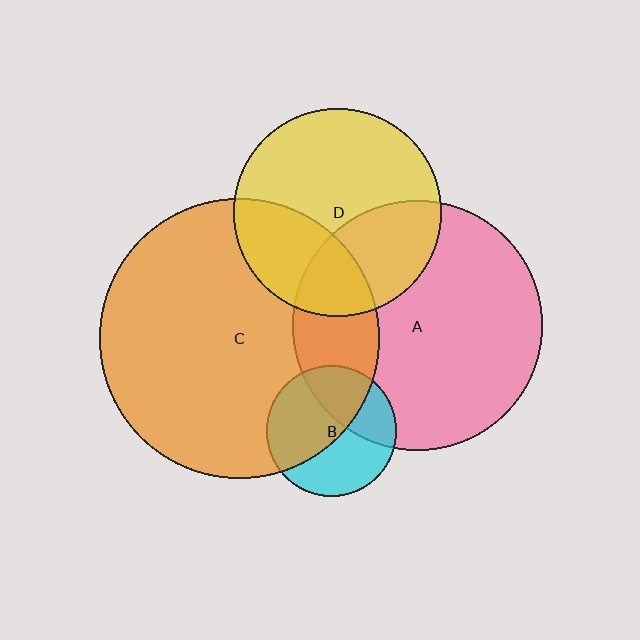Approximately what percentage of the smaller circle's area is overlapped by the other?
Approximately 30%.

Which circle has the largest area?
Circle C (orange).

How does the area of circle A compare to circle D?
Approximately 1.4 times.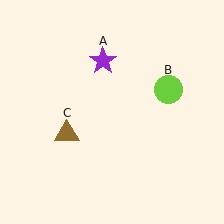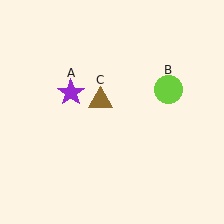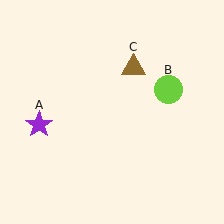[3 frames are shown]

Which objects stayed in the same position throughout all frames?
Lime circle (object B) remained stationary.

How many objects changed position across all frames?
2 objects changed position: purple star (object A), brown triangle (object C).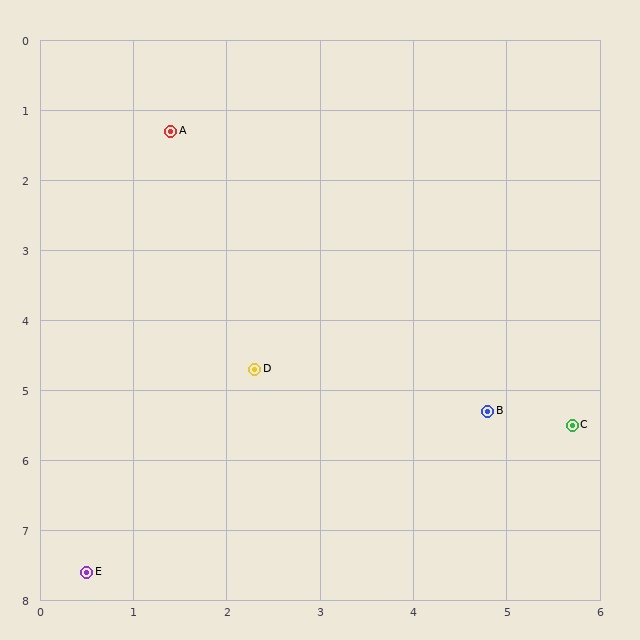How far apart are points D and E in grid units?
Points D and E are about 3.4 grid units apart.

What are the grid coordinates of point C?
Point C is at approximately (5.7, 5.5).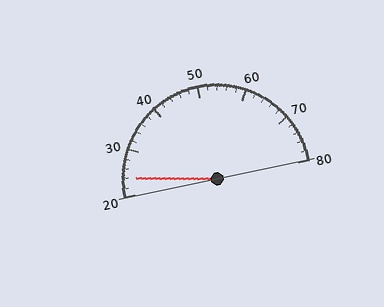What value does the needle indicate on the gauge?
The needle indicates approximately 24.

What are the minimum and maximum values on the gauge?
The gauge ranges from 20 to 80.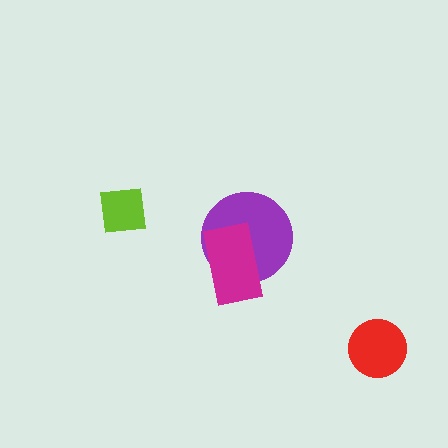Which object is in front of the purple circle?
The magenta rectangle is in front of the purple circle.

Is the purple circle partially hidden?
Yes, it is partially covered by another shape.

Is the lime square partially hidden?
No, no other shape covers it.